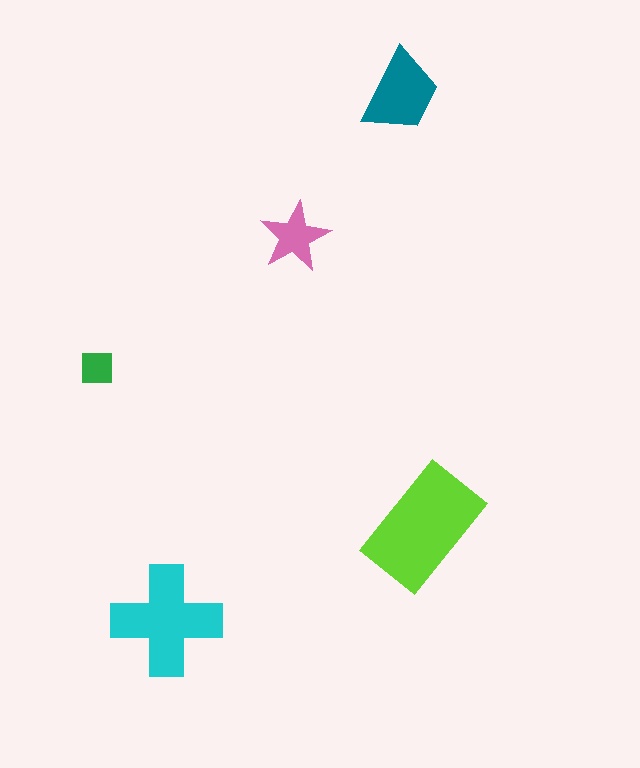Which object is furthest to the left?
The green square is leftmost.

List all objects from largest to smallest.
The lime rectangle, the cyan cross, the teal trapezoid, the pink star, the green square.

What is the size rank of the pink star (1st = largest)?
4th.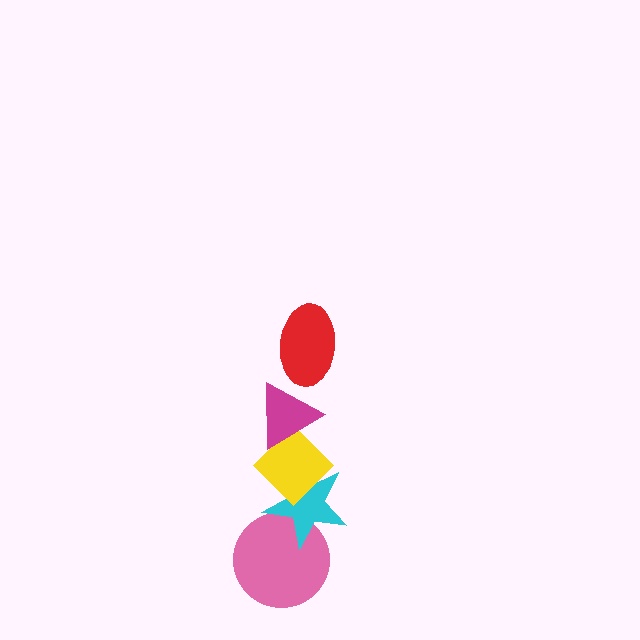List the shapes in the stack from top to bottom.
From top to bottom: the red ellipse, the magenta triangle, the yellow diamond, the cyan star, the pink circle.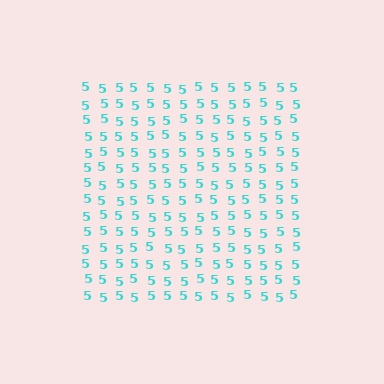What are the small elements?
The small elements are digit 5's.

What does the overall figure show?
The overall figure shows a square.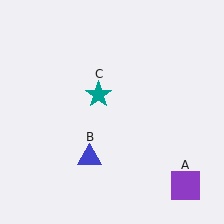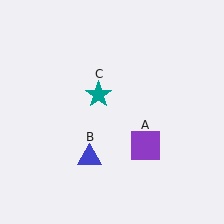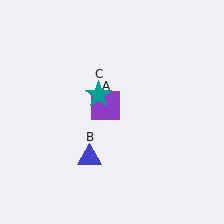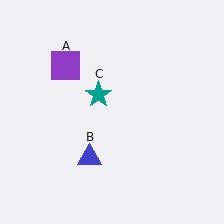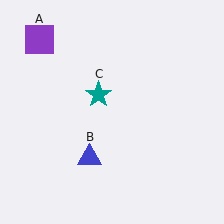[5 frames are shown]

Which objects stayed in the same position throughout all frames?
Blue triangle (object B) and teal star (object C) remained stationary.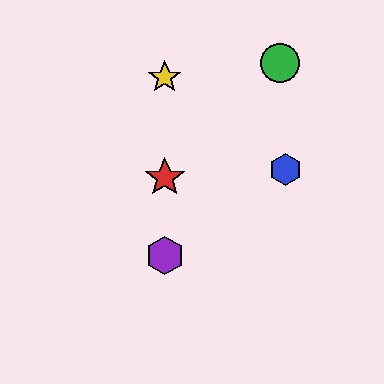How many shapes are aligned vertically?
3 shapes (the red star, the yellow star, the purple hexagon) are aligned vertically.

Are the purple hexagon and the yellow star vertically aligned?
Yes, both are at x≈165.